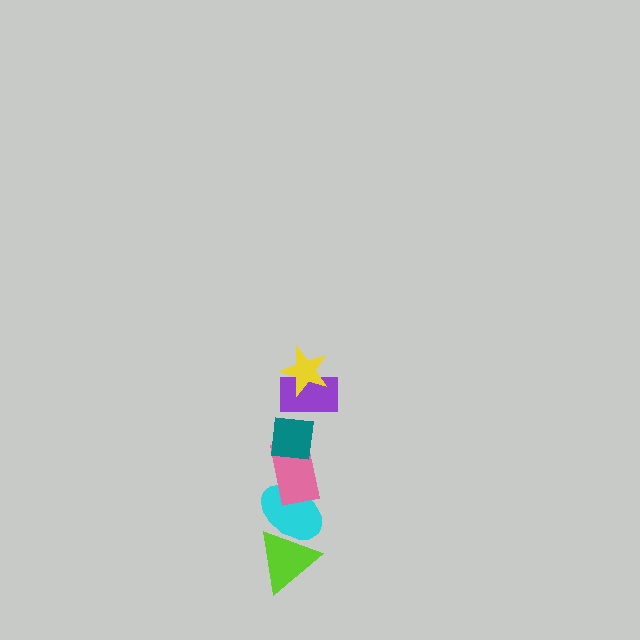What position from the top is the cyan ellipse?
The cyan ellipse is 5th from the top.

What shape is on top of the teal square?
The purple rectangle is on top of the teal square.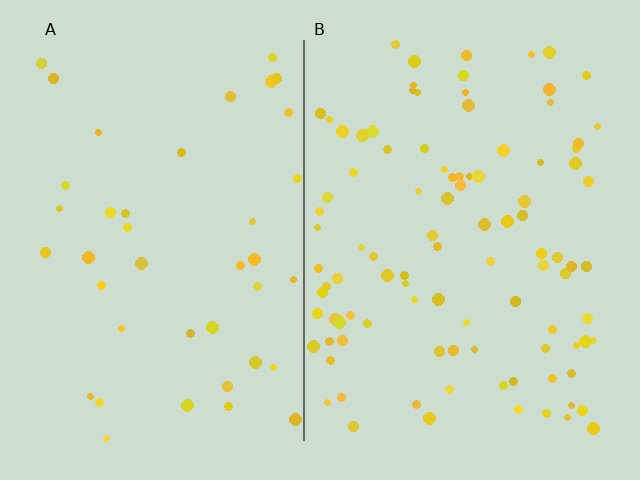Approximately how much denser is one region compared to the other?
Approximately 2.5× — region B over region A.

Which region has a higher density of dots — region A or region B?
B (the right).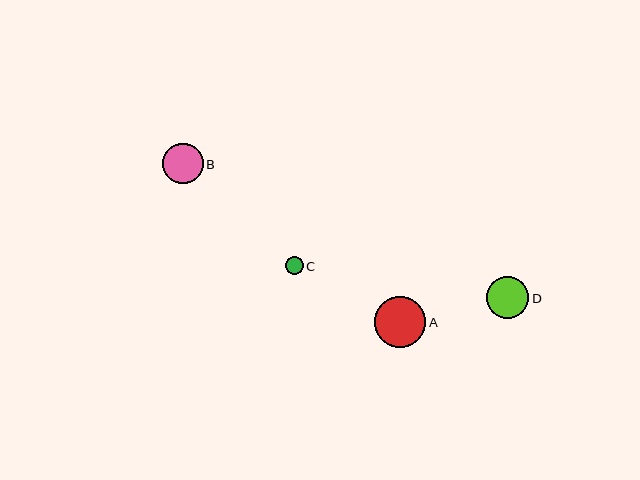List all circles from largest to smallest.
From largest to smallest: A, D, B, C.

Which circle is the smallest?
Circle C is the smallest with a size of approximately 18 pixels.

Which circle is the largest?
Circle A is the largest with a size of approximately 51 pixels.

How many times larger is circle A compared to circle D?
Circle A is approximately 1.2 times the size of circle D.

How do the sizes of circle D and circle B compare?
Circle D and circle B are approximately the same size.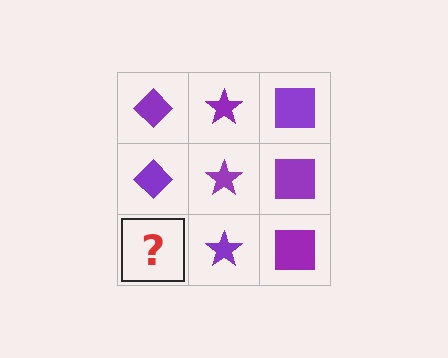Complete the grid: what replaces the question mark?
The question mark should be replaced with a purple diamond.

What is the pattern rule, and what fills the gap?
The rule is that each column has a consistent shape. The gap should be filled with a purple diamond.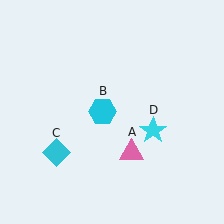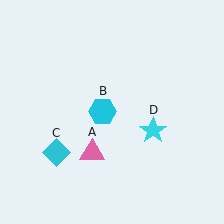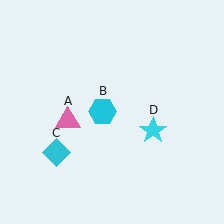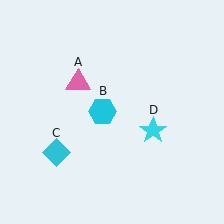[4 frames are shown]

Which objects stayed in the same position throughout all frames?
Cyan hexagon (object B) and cyan diamond (object C) and cyan star (object D) remained stationary.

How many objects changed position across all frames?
1 object changed position: pink triangle (object A).